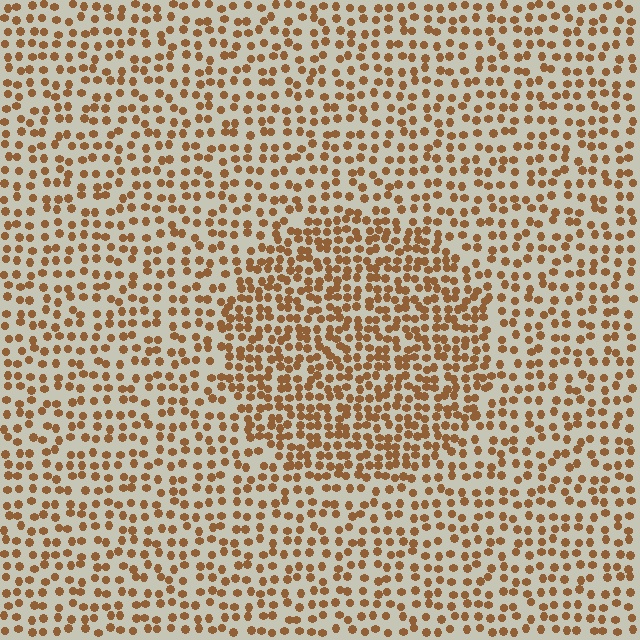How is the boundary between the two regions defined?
The boundary is defined by a change in element density (approximately 1.7x ratio). All elements are the same color, size, and shape.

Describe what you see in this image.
The image contains small brown elements arranged at two different densities. A circle-shaped region is visible where the elements are more densely packed than the surrounding area.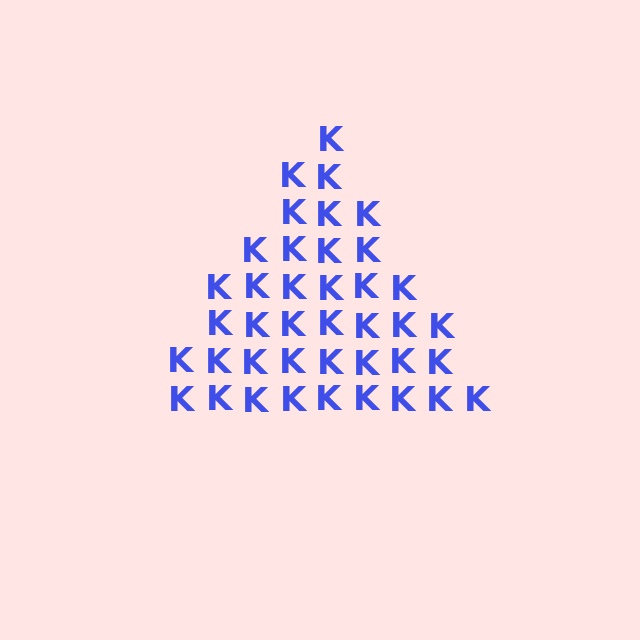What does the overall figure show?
The overall figure shows a triangle.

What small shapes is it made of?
It is made of small letter K's.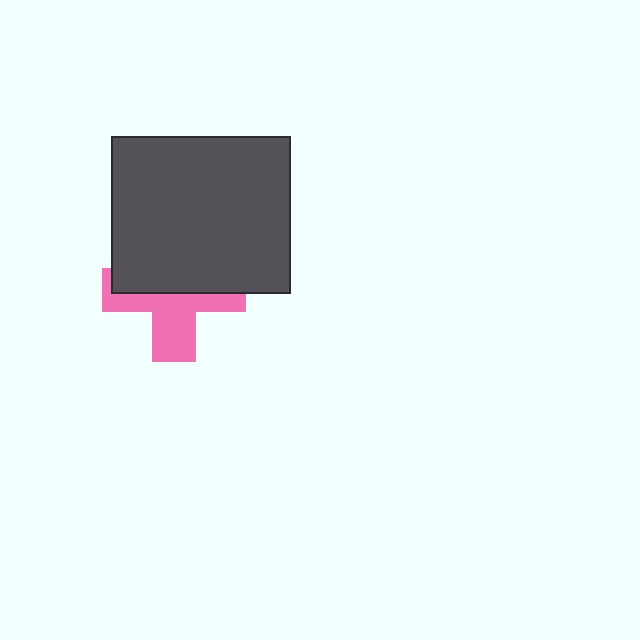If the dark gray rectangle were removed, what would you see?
You would see the complete pink cross.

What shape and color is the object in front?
The object in front is a dark gray rectangle.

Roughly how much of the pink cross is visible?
About half of it is visible (roughly 47%).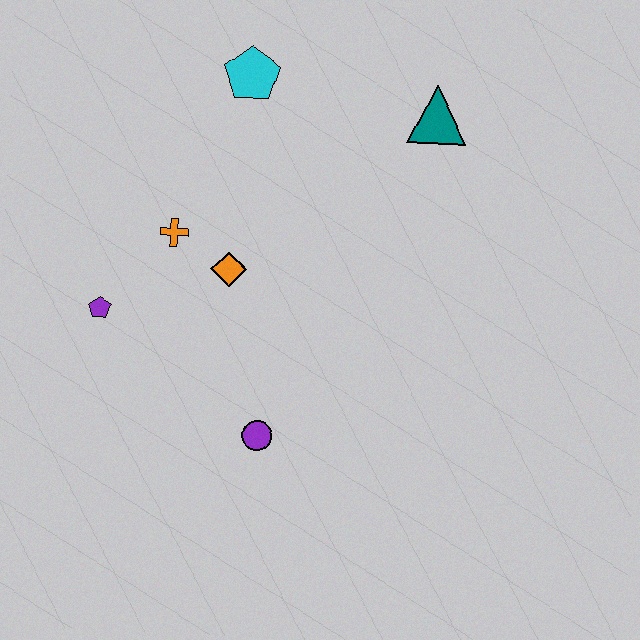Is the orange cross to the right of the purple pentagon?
Yes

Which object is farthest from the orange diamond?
The teal triangle is farthest from the orange diamond.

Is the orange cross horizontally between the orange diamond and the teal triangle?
No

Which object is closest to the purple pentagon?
The orange cross is closest to the purple pentagon.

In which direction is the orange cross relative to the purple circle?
The orange cross is above the purple circle.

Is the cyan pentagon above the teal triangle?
Yes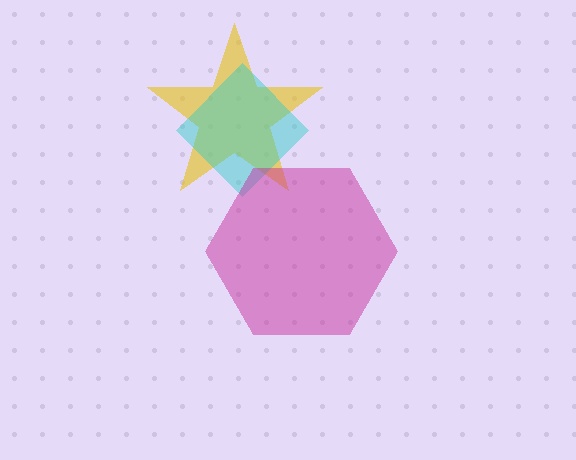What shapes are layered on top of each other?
The layered shapes are: a yellow star, a cyan diamond, a magenta hexagon.